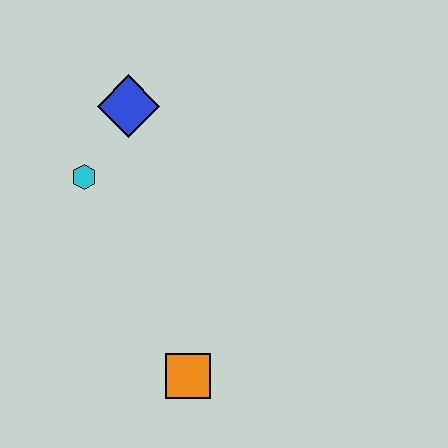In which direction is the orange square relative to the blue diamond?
The orange square is below the blue diamond.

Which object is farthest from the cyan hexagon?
The orange square is farthest from the cyan hexagon.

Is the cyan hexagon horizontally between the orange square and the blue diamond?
No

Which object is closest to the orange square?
The cyan hexagon is closest to the orange square.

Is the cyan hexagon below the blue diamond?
Yes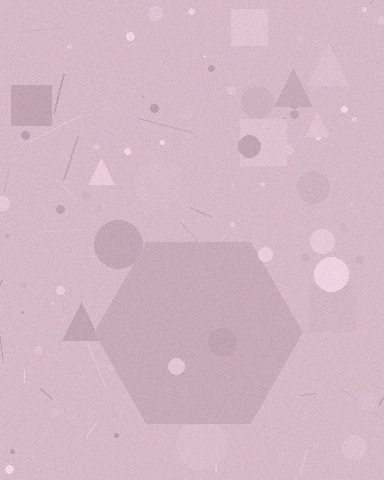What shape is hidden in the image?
A hexagon is hidden in the image.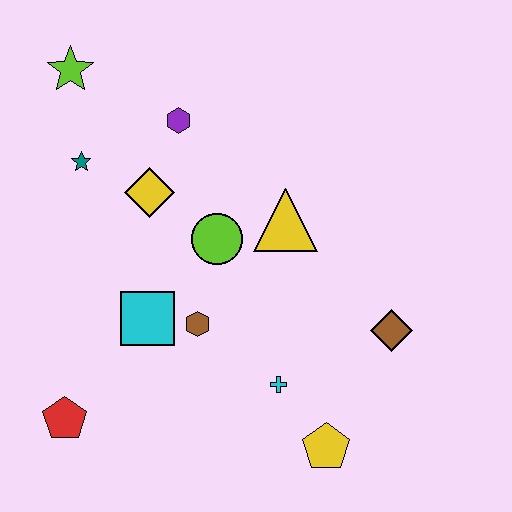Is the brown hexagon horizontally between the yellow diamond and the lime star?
No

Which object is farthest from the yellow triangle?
The red pentagon is farthest from the yellow triangle.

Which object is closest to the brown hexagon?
The cyan square is closest to the brown hexagon.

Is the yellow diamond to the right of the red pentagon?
Yes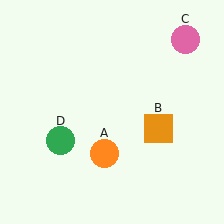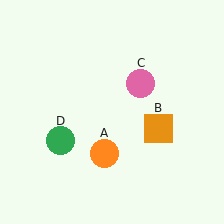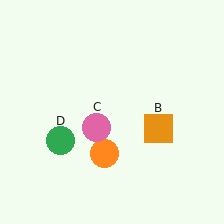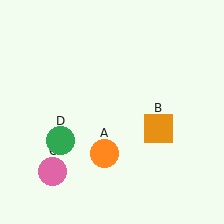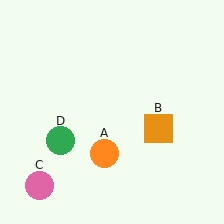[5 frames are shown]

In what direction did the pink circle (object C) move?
The pink circle (object C) moved down and to the left.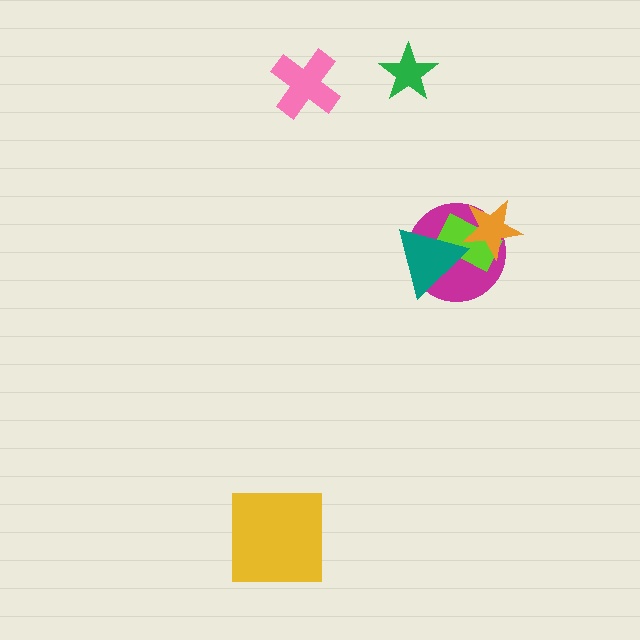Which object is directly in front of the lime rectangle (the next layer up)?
The teal triangle is directly in front of the lime rectangle.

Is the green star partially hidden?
No, no other shape covers it.